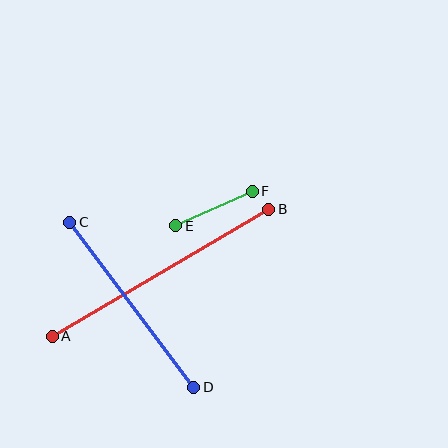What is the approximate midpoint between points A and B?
The midpoint is at approximately (160, 273) pixels.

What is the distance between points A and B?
The distance is approximately 251 pixels.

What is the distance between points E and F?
The distance is approximately 84 pixels.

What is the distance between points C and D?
The distance is approximately 206 pixels.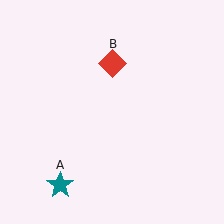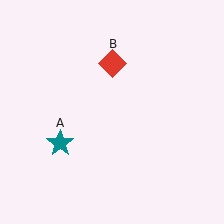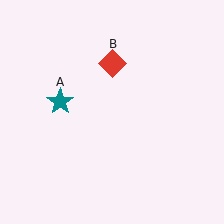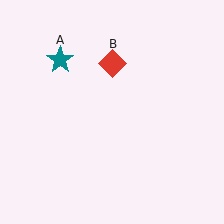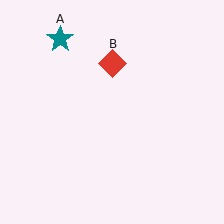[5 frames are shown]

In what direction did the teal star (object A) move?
The teal star (object A) moved up.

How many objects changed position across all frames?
1 object changed position: teal star (object A).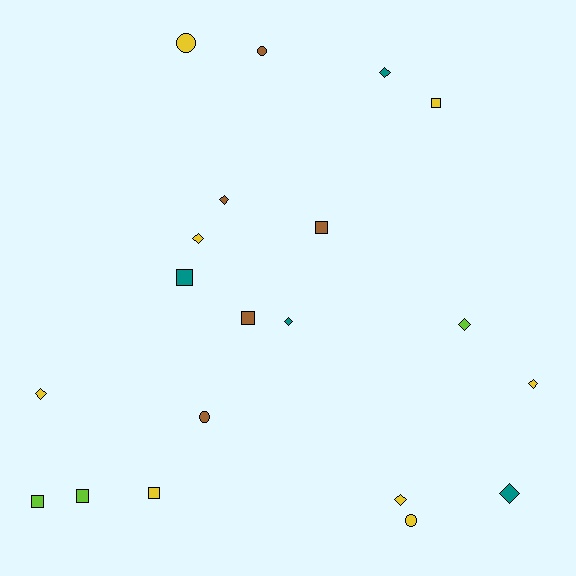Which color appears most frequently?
Yellow, with 8 objects.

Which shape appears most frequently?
Diamond, with 9 objects.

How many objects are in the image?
There are 20 objects.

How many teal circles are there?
There are no teal circles.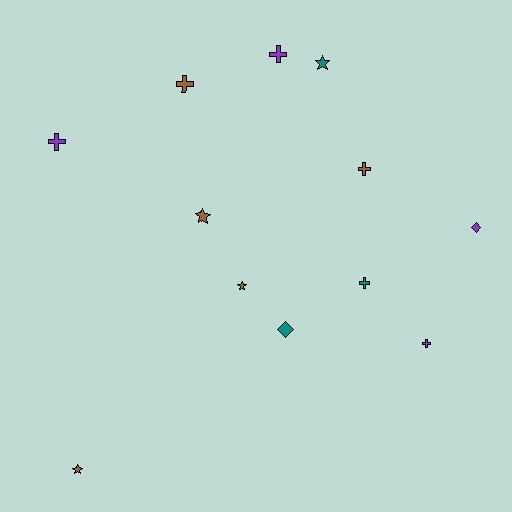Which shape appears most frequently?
Cross, with 6 objects.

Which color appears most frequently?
Brown, with 5 objects.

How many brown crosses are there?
There are 2 brown crosses.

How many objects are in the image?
There are 12 objects.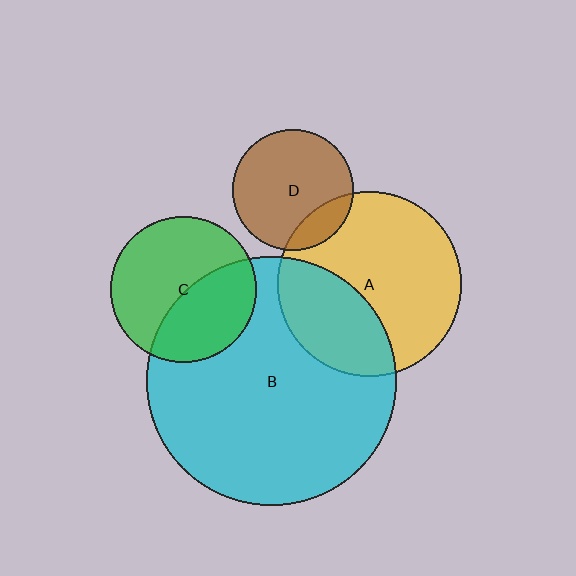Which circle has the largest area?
Circle B (cyan).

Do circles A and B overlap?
Yes.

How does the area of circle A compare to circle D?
Approximately 2.3 times.